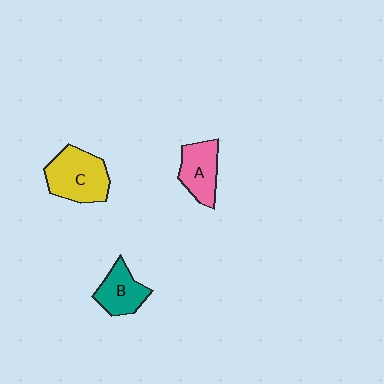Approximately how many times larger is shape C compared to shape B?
Approximately 1.5 times.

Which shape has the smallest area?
Shape B (teal).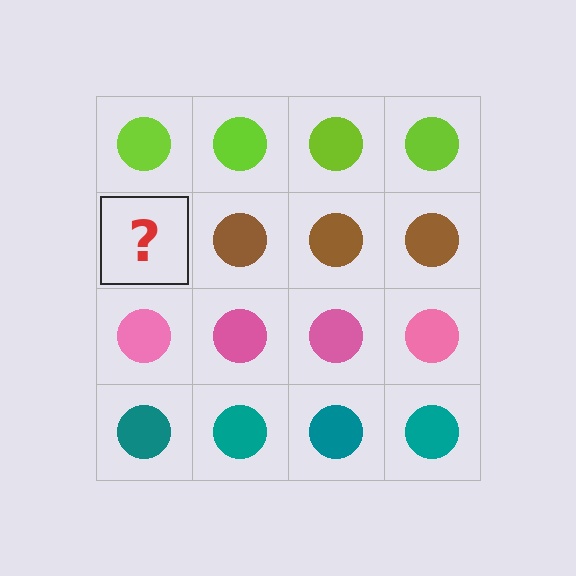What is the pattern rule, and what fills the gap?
The rule is that each row has a consistent color. The gap should be filled with a brown circle.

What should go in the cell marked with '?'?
The missing cell should contain a brown circle.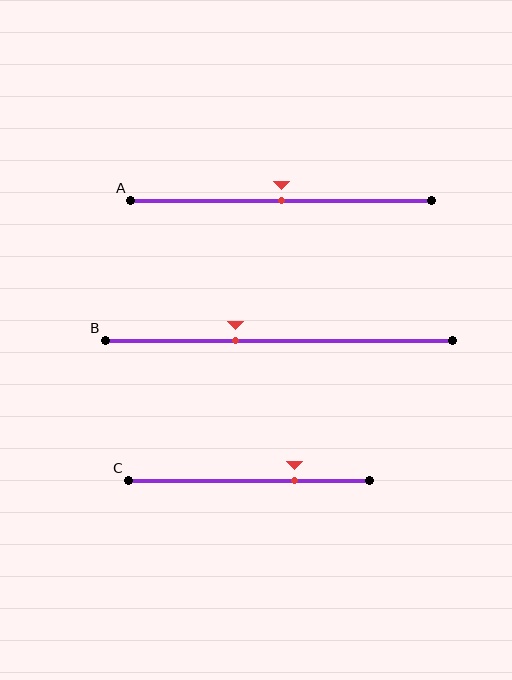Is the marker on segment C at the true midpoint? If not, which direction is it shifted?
No, the marker on segment C is shifted to the right by about 19% of the segment length.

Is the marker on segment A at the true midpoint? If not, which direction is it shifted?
Yes, the marker on segment A is at the true midpoint.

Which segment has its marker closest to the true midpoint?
Segment A has its marker closest to the true midpoint.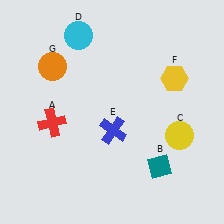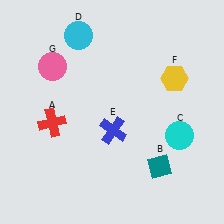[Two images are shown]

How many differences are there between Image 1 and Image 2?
There are 2 differences between the two images.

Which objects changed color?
C changed from yellow to cyan. G changed from orange to pink.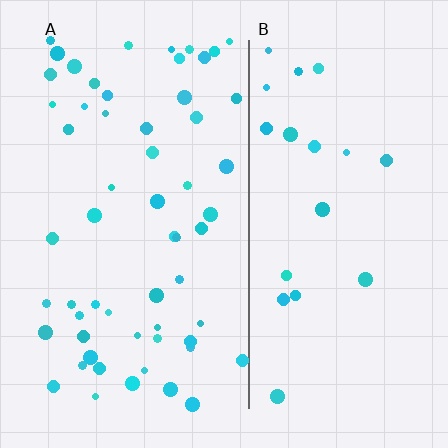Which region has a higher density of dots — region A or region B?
A (the left).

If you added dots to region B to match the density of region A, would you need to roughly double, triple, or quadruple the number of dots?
Approximately triple.